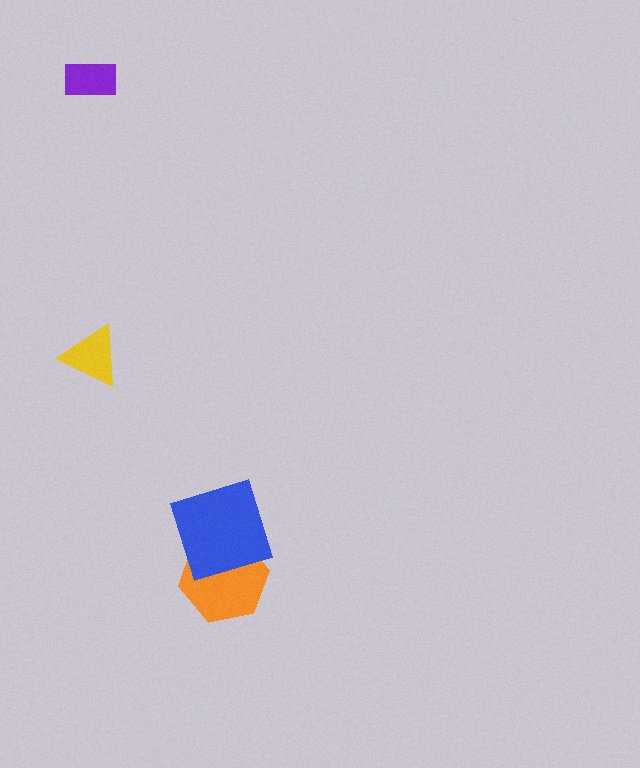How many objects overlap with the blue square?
1 object overlaps with the blue square.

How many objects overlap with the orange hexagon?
1 object overlaps with the orange hexagon.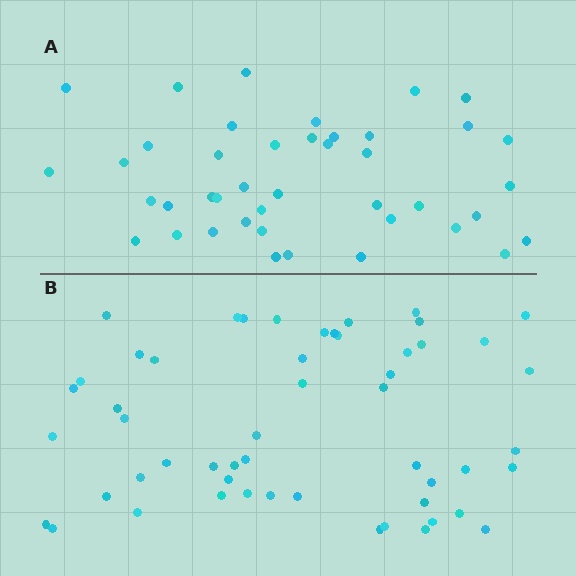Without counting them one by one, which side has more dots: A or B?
Region B (the bottom region) has more dots.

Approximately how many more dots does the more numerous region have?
Region B has roughly 12 or so more dots than region A.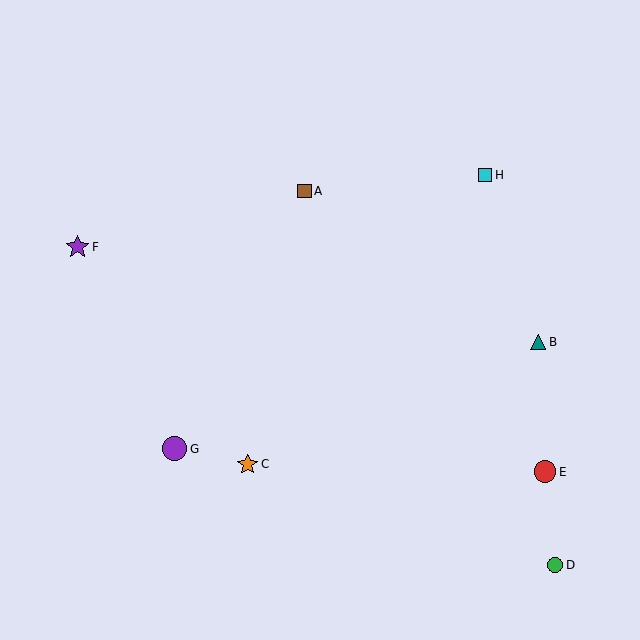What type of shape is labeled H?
Shape H is a cyan square.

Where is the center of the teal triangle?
The center of the teal triangle is at (538, 342).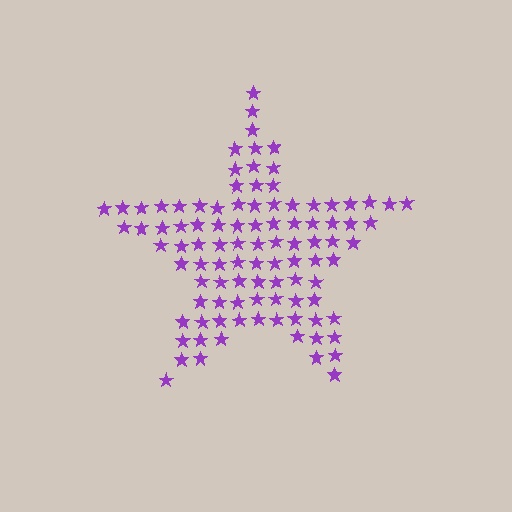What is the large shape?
The large shape is a star.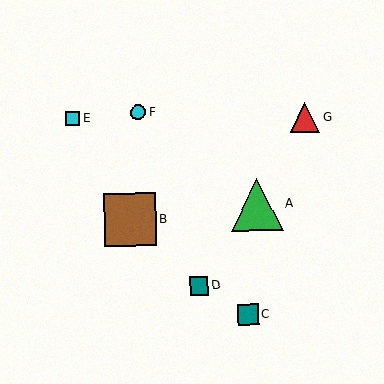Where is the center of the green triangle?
The center of the green triangle is at (256, 205).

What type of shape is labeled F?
Shape F is a cyan circle.